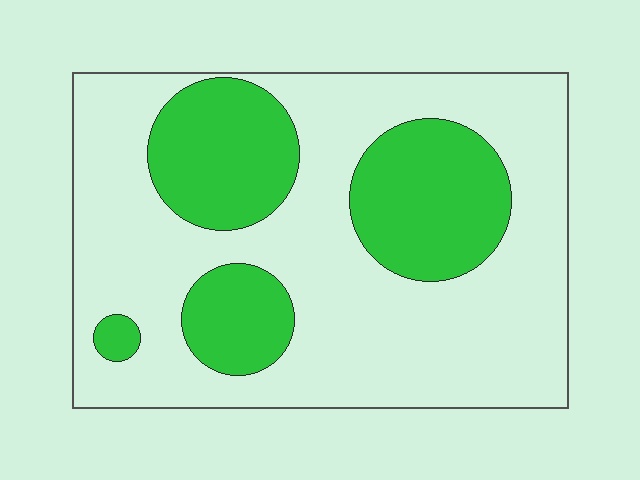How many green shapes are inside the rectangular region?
4.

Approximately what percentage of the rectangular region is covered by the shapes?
Approximately 30%.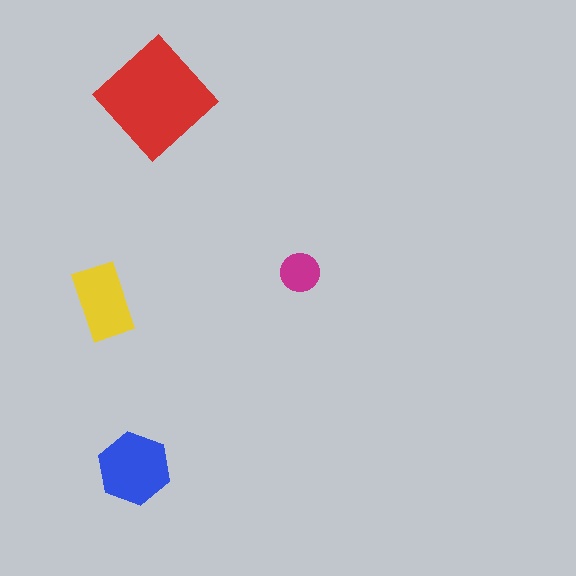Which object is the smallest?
The magenta circle.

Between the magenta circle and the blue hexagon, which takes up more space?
The blue hexagon.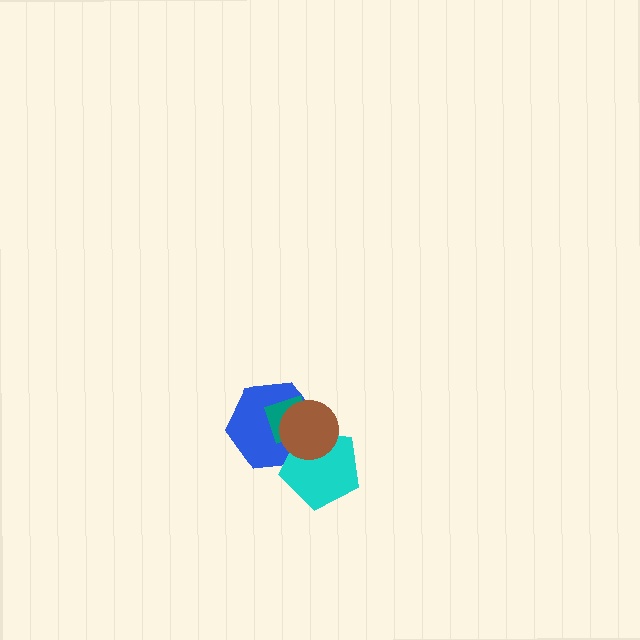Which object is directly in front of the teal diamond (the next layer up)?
The cyan pentagon is directly in front of the teal diamond.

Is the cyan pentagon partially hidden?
Yes, it is partially covered by another shape.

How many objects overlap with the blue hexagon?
3 objects overlap with the blue hexagon.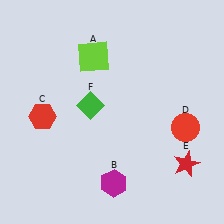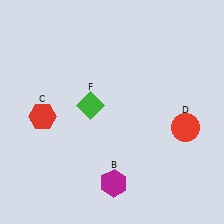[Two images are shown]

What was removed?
The red star (E), the lime square (A) were removed in Image 2.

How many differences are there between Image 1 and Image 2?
There are 2 differences between the two images.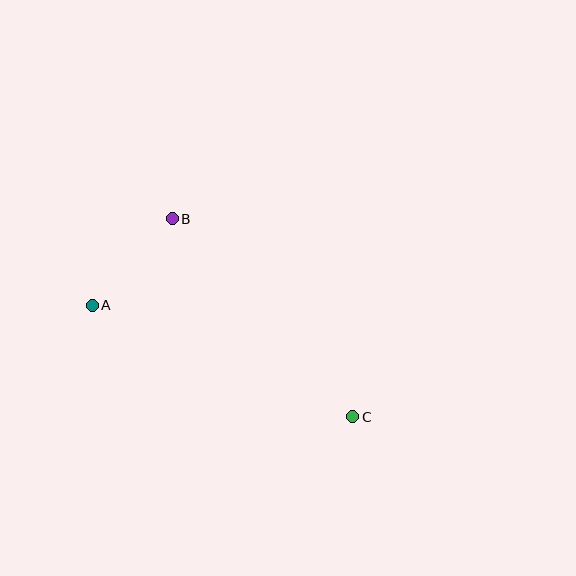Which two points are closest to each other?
Points A and B are closest to each other.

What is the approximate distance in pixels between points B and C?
The distance between B and C is approximately 268 pixels.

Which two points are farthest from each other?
Points A and C are farthest from each other.